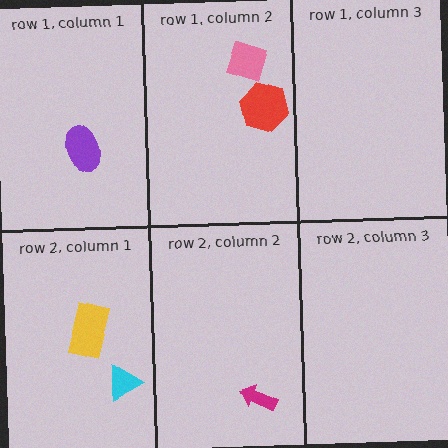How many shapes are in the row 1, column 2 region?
2.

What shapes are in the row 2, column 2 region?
The magenta arrow.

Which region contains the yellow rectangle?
The row 2, column 1 region.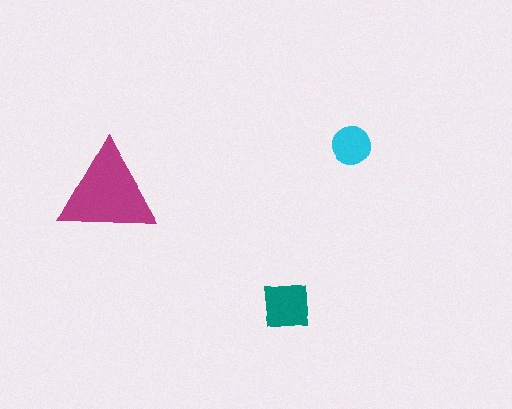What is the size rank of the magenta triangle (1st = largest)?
1st.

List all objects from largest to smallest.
The magenta triangle, the teal square, the cyan circle.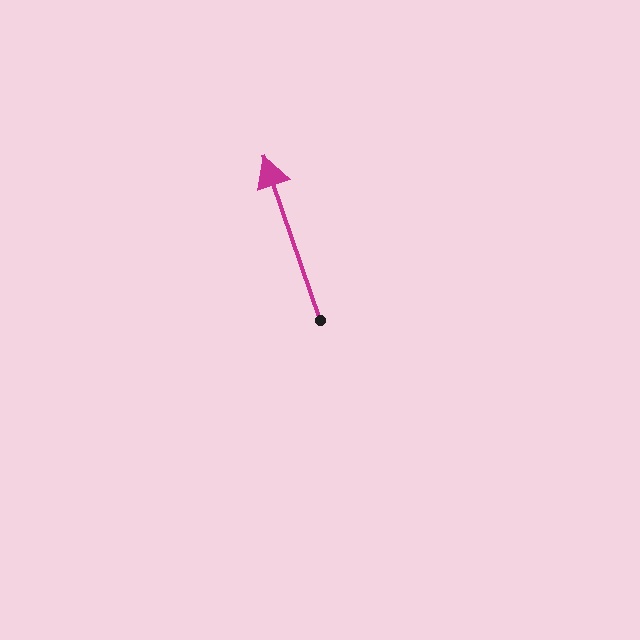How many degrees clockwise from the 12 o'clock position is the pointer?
Approximately 341 degrees.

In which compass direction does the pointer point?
North.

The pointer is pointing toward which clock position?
Roughly 11 o'clock.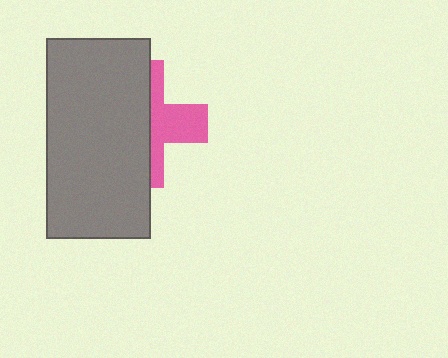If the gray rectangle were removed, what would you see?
You would see the complete pink cross.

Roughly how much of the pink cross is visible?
A small part of it is visible (roughly 39%).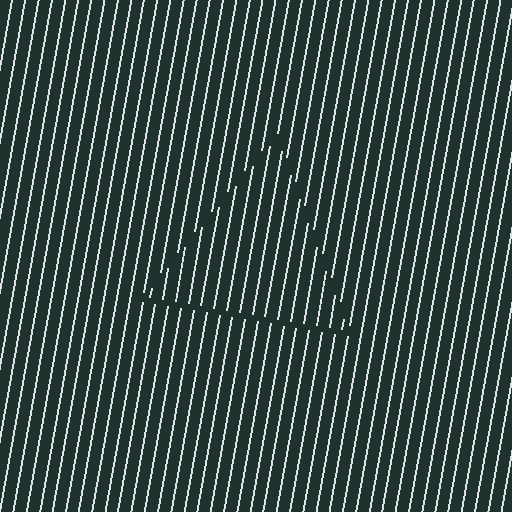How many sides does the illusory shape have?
3 sides — the line-ends trace a triangle.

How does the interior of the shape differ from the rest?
The interior of the shape contains the same grating, shifted by half a period — the contour is defined by the phase discontinuity where line-ends from the inner and outer gratings abut.